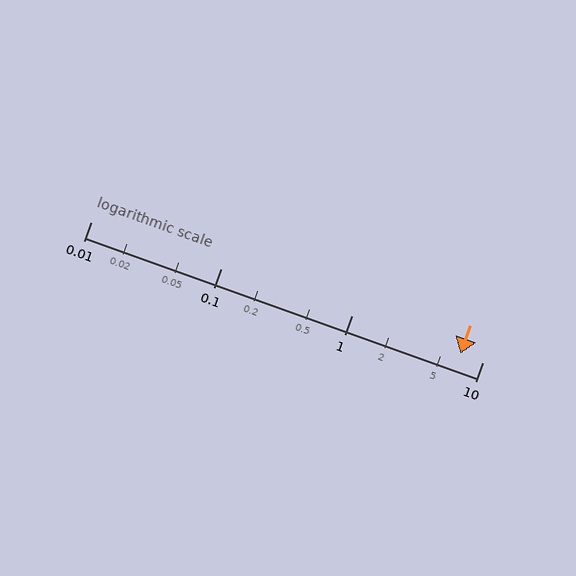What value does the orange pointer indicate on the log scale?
The pointer indicates approximately 6.8.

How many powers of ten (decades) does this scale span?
The scale spans 3 decades, from 0.01 to 10.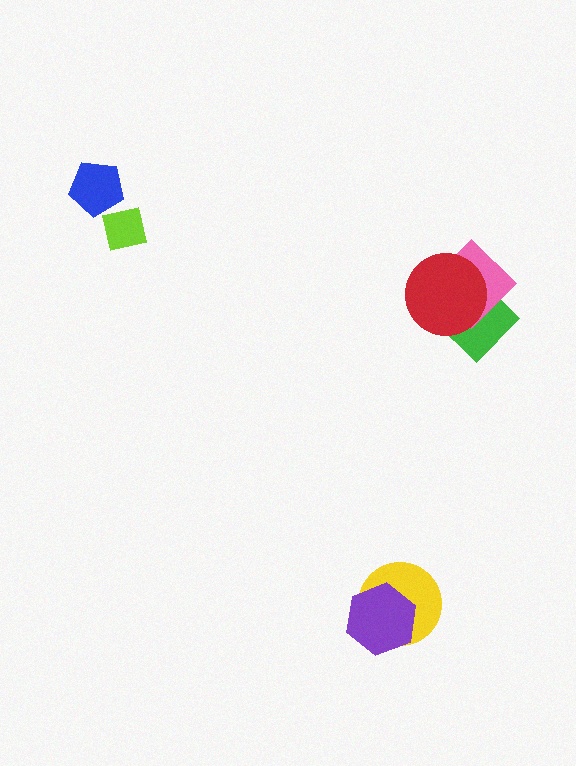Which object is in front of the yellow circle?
The purple hexagon is in front of the yellow circle.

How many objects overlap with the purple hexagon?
1 object overlaps with the purple hexagon.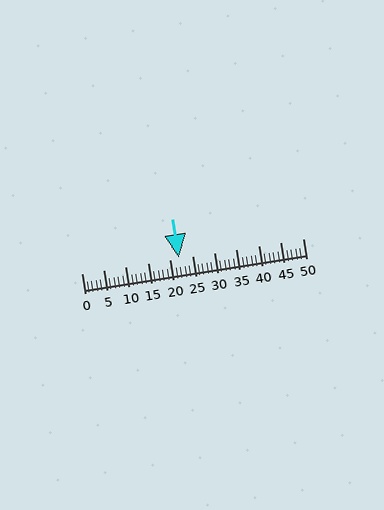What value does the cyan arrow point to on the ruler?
The cyan arrow points to approximately 22.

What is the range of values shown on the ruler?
The ruler shows values from 0 to 50.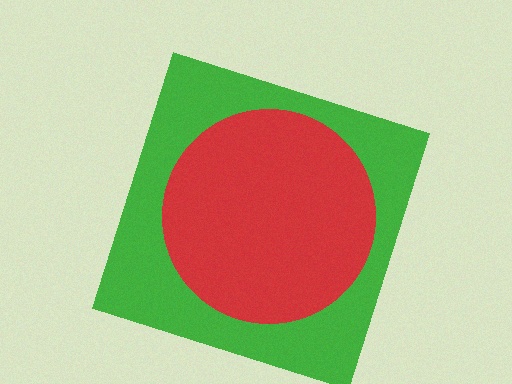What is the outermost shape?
The green square.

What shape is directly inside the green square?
The red circle.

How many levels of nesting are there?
2.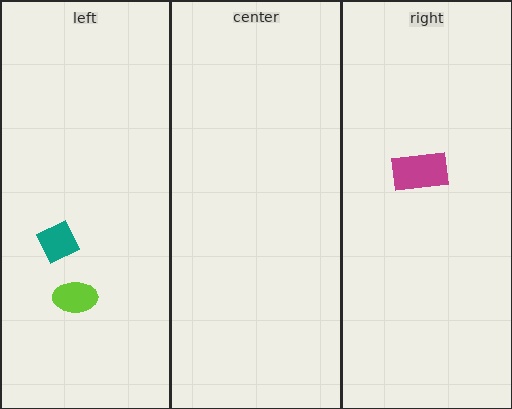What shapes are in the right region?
The magenta rectangle.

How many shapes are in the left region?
2.